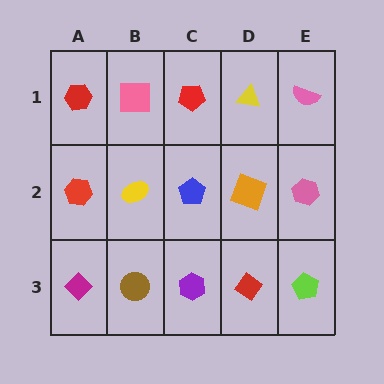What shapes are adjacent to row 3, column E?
A pink hexagon (row 2, column E), a red diamond (row 3, column D).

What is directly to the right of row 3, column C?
A red diamond.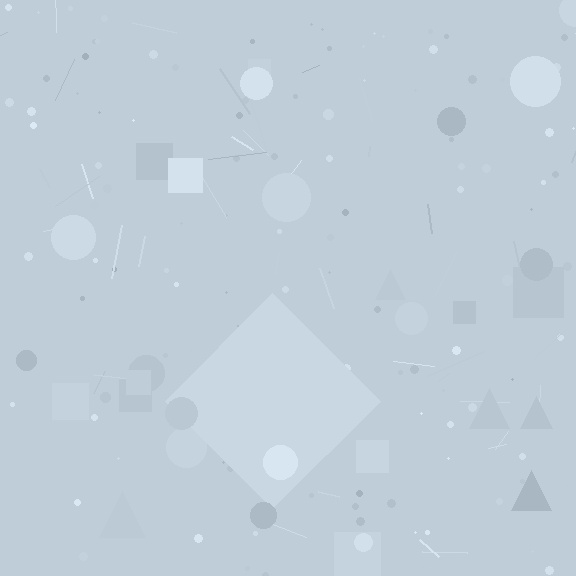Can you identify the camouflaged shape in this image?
The camouflaged shape is a diamond.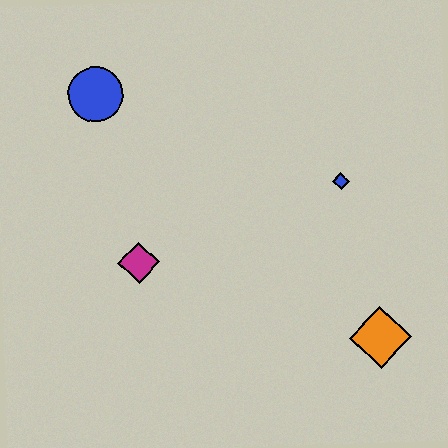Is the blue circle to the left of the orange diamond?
Yes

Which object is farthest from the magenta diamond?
The orange diamond is farthest from the magenta diamond.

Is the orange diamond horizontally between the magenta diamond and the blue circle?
No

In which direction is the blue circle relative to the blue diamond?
The blue circle is to the left of the blue diamond.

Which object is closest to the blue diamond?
The orange diamond is closest to the blue diamond.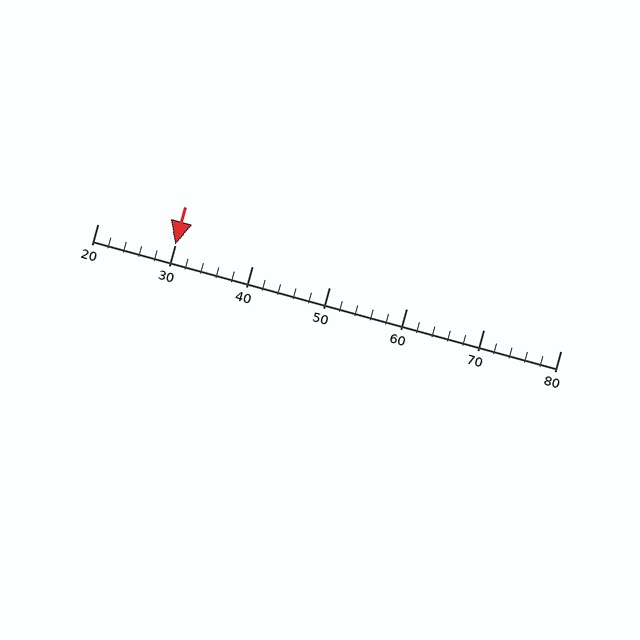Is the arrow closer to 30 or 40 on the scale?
The arrow is closer to 30.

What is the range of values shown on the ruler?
The ruler shows values from 20 to 80.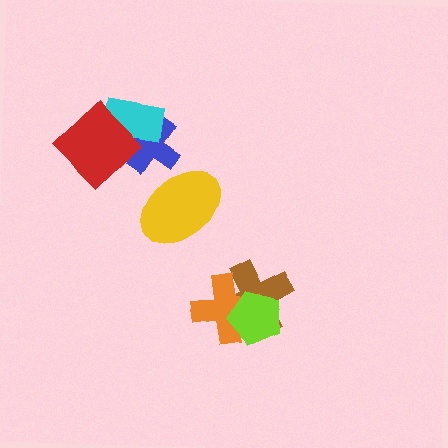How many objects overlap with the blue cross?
2 objects overlap with the blue cross.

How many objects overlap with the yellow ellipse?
0 objects overlap with the yellow ellipse.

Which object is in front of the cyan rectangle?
The red diamond is in front of the cyan rectangle.